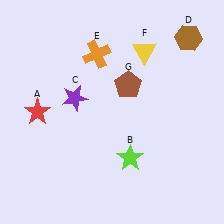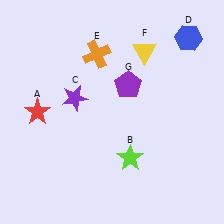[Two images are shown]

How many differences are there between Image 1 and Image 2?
There are 2 differences between the two images.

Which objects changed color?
D changed from brown to blue. G changed from brown to purple.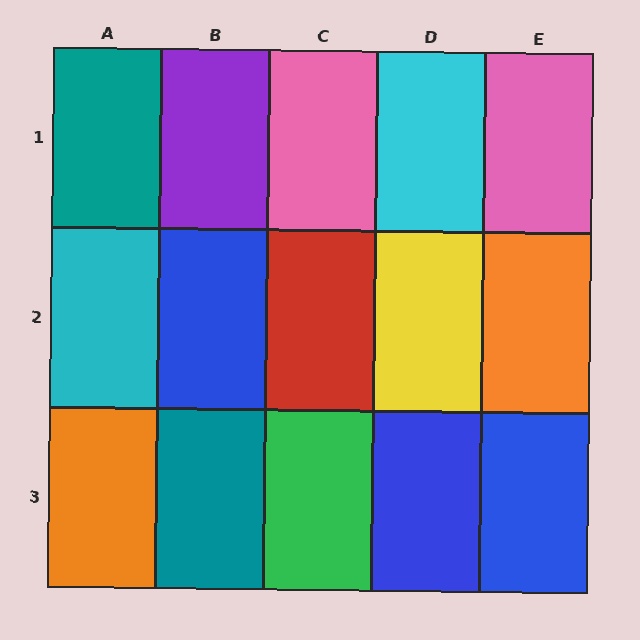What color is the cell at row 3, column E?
Blue.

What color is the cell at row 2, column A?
Cyan.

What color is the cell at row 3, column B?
Teal.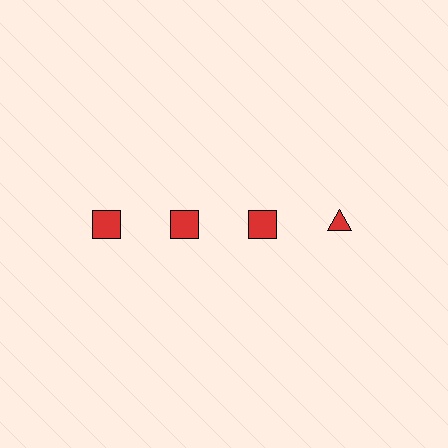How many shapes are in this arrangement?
There are 4 shapes arranged in a grid pattern.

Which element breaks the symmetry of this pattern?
The red triangle in the top row, second from right column breaks the symmetry. All other shapes are red squares.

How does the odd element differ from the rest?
It has a different shape: triangle instead of square.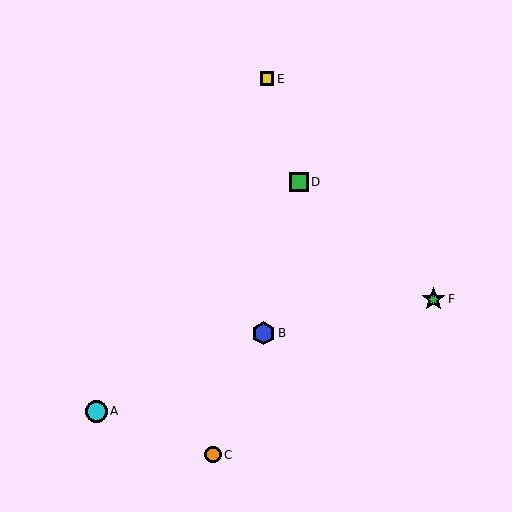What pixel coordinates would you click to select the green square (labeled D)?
Click at (299, 182) to select the green square D.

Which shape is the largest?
The blue hexagon (labeled B) is the largest.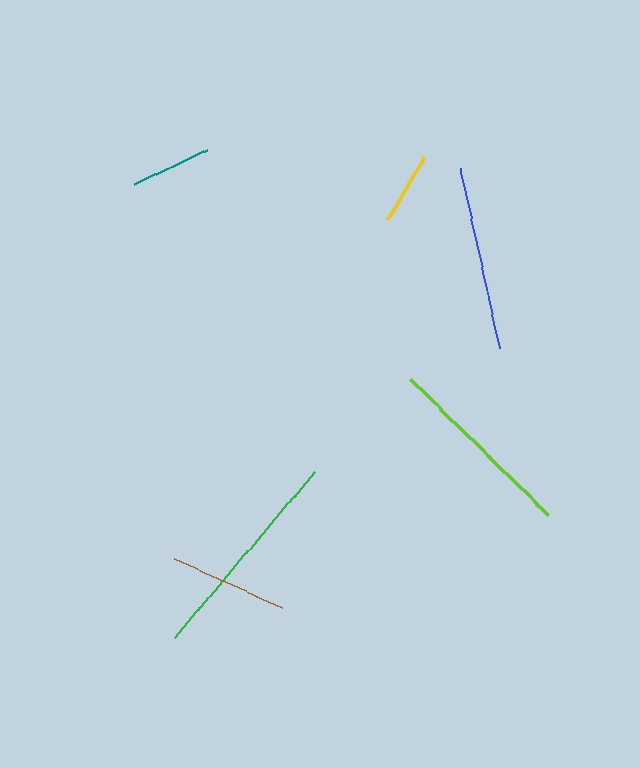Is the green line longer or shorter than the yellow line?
The green line is longer than the yellow line.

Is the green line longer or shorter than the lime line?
The green line is longer than the lime line.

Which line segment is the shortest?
The yellow line is the shortest at approximately 73 pixels.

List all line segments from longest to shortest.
From longest to shortest: green, lime, blue, brown, teal, yellow.